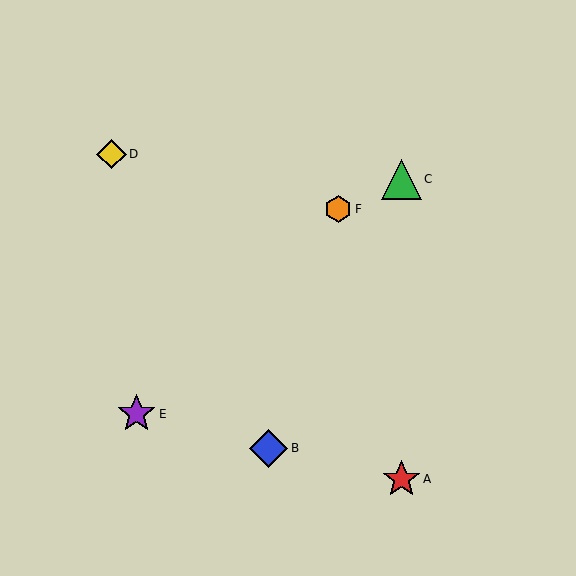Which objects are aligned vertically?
Objects A, C are aligned vertically.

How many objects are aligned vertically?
2 objects (A, C) are aligned vertically.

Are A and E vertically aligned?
No, A is at x≈401 and E is at x≈136.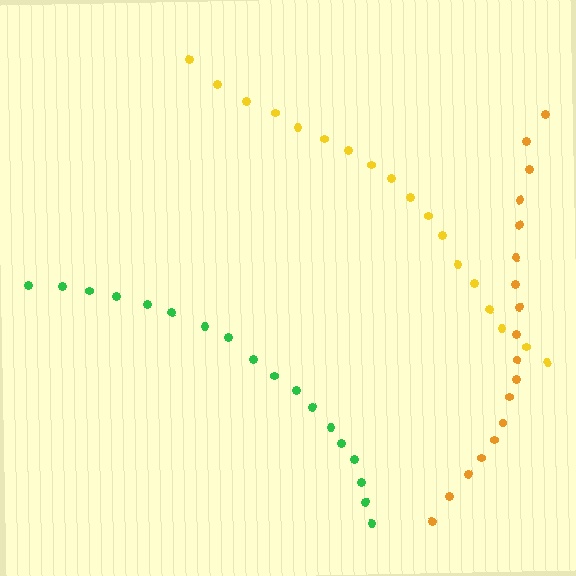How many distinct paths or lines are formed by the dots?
There are 3 distinct paths.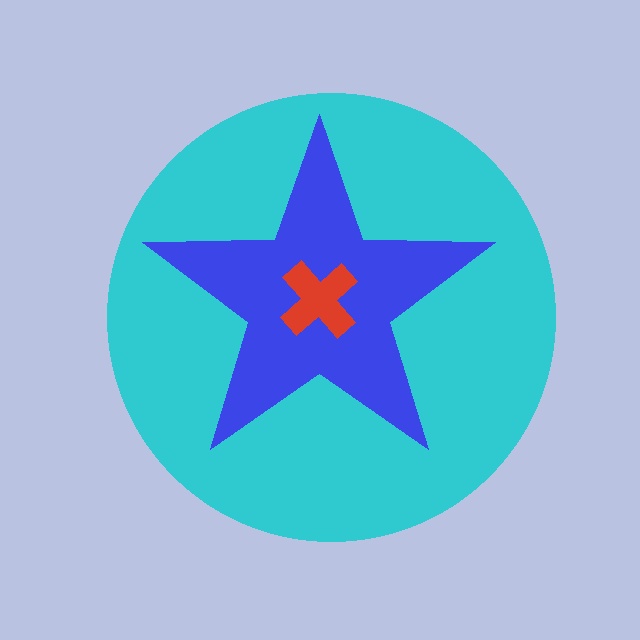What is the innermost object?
The red cross.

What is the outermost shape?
The cyan circle.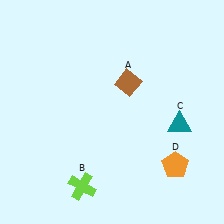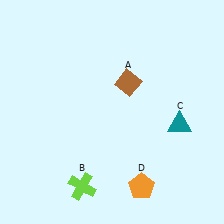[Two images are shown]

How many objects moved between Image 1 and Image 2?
1 object moved between the two images.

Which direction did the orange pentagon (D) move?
The orange pentagon (D) moved left.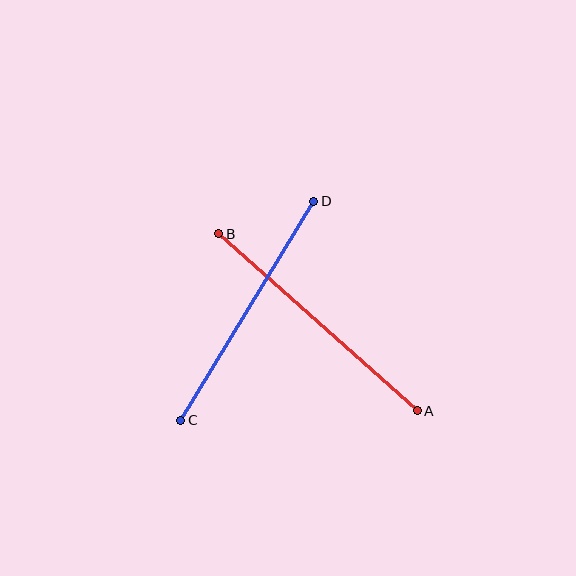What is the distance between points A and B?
The distance is approximately 266 pixels.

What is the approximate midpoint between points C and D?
The midpoint is at approximately (247, 311) pixels.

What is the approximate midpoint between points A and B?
The midpoint is at approximately (318, 322) pixels.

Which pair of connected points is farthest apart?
Points A and B are farthest apart.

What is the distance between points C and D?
The distance is approximately 256 pixels.